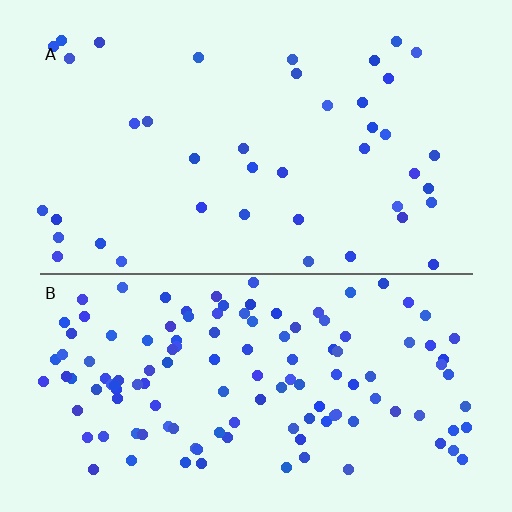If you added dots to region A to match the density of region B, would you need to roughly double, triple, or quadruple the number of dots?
Approximately triple.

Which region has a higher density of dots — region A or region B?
B (the bottom).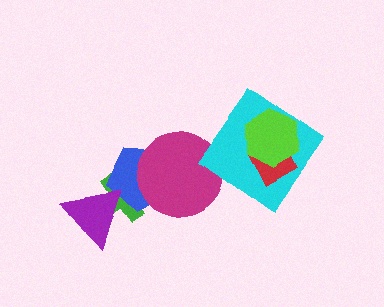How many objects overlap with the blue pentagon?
3 objects overlap with the blue pentagon.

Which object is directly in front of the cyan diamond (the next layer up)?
The red diamond is directly in front of the cyan diamond.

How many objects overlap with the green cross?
2 objects overlap with the green cross.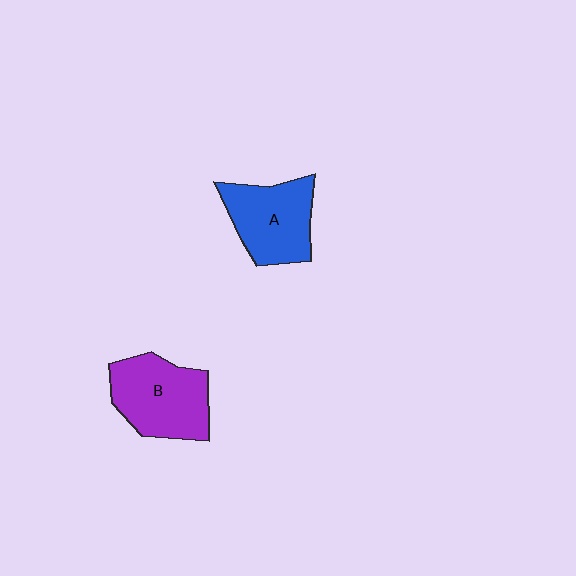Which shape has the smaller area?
Shape A (blue).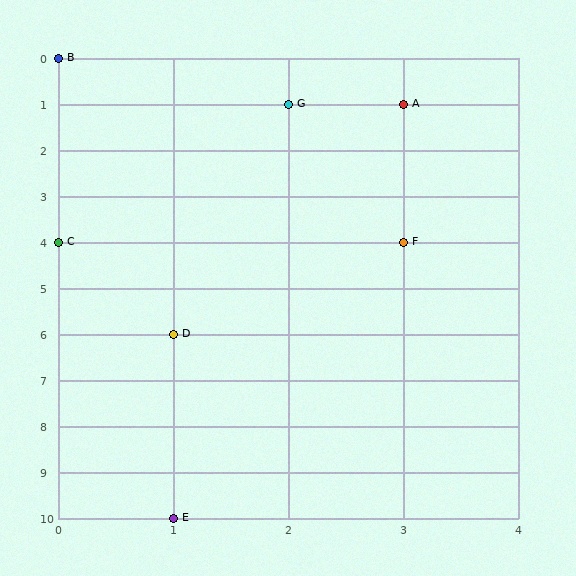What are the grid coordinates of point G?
Point G is at grid coordinates (2, 1).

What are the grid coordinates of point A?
Point A is at grid coordinates (3, 1).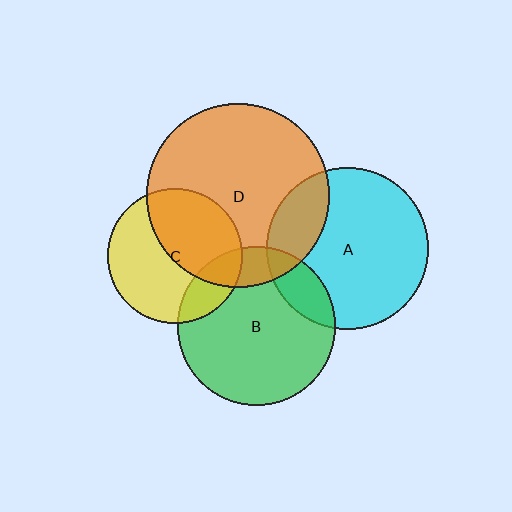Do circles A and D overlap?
Yes.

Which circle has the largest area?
Circle D (orange).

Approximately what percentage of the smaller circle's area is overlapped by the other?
Approximately 20%.